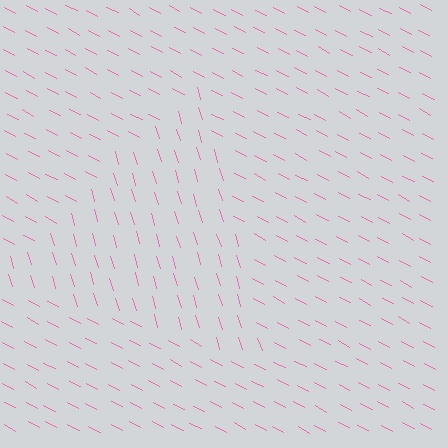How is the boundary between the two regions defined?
The boundary is defined purely by a change in line orientation (approximately 45 degrees difference). All lines are the same color and thickness.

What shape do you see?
I see a triangle.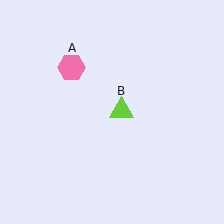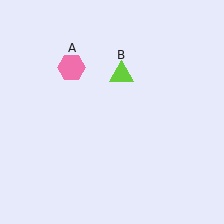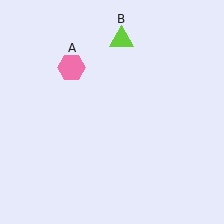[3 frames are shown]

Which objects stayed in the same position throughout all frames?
Pink hexagon (object A) remained stationary.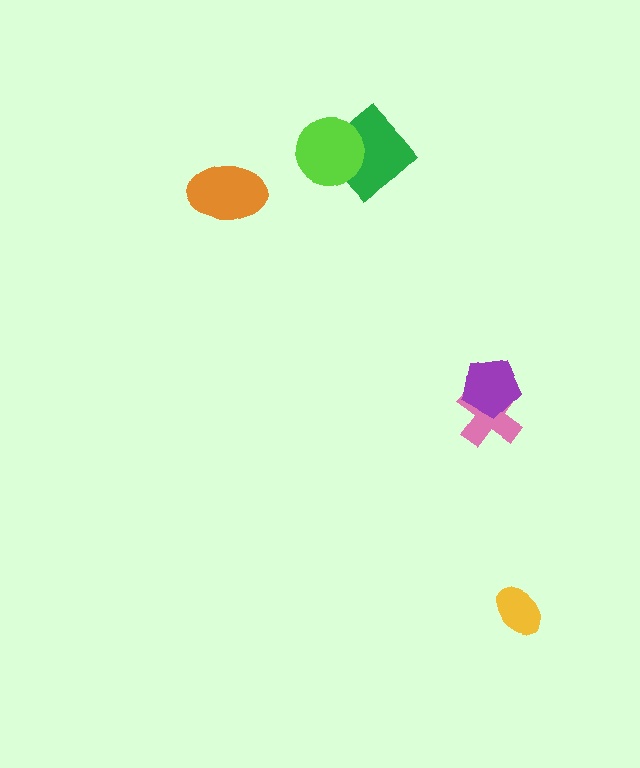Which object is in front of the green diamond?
The lime circle is in front of the green diamond.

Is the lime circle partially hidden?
No, no other shape covers it.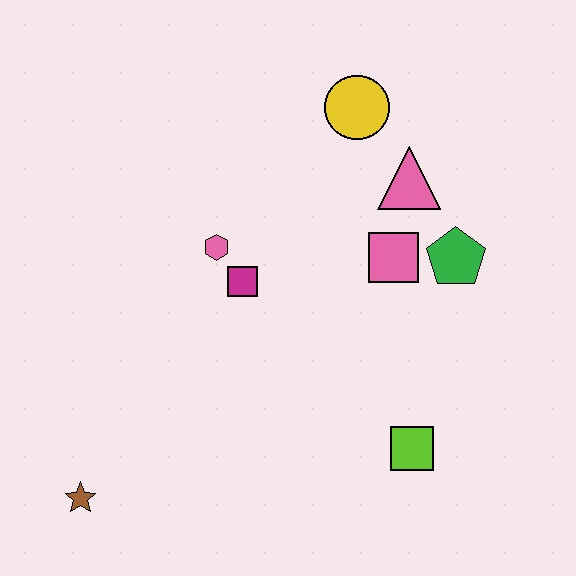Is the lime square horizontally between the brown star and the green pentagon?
Yes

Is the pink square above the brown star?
Yes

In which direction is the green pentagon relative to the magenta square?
The green pentagon is to the right of the magenta square.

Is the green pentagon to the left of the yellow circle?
No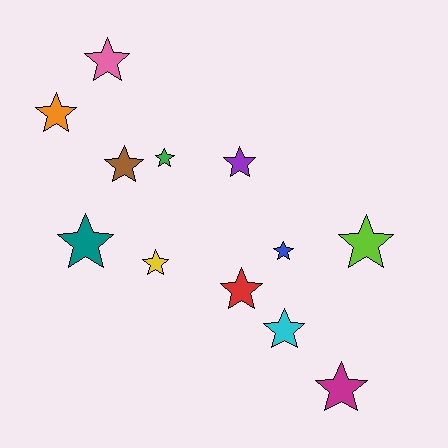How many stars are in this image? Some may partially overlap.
There are 12 stars.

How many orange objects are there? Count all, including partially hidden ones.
There is 1 orange object.